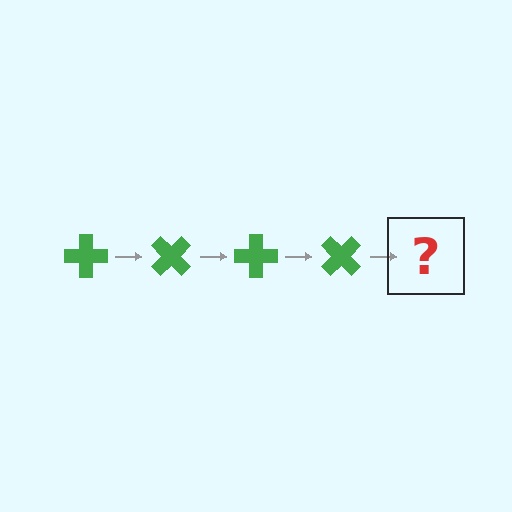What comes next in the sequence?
The next element should be a green cross rotated 180 degrees.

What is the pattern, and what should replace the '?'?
The pattern is that the cross rotates 45 degrees each step. The '?' should be a green cross rotated 180 degrees.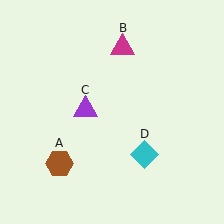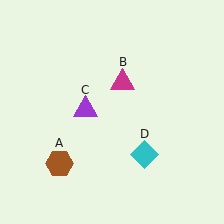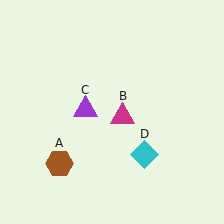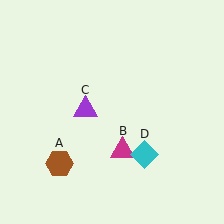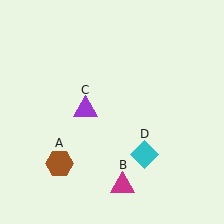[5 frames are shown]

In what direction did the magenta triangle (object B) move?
The magenta triangle (object B) moved down.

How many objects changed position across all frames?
1 object changed position: magenta triangle (object B).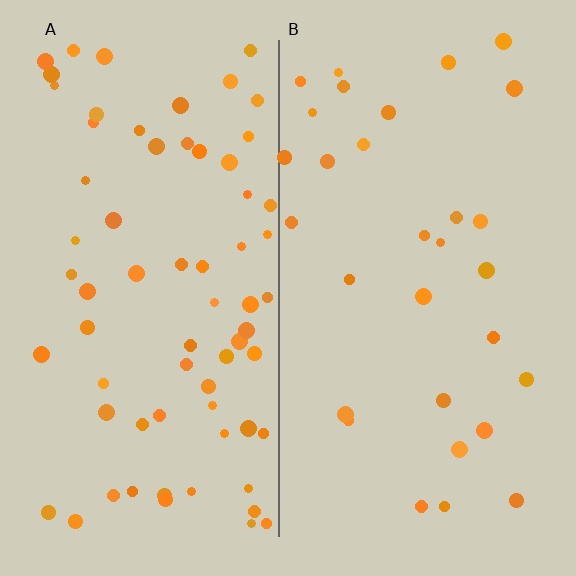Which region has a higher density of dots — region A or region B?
A (the left).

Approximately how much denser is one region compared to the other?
Approximately 2.2× — region A over region B.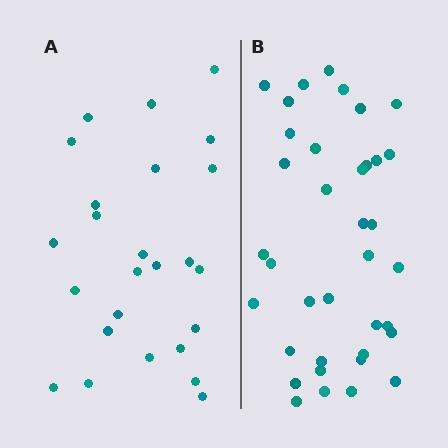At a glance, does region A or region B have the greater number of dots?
Region B (the right region) has more dots.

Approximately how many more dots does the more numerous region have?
Region B has roughly 12 or so more dots than region A.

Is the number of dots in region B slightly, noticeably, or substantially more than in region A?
Region B has substantially more. The ratio is roughly 1.5 to 1.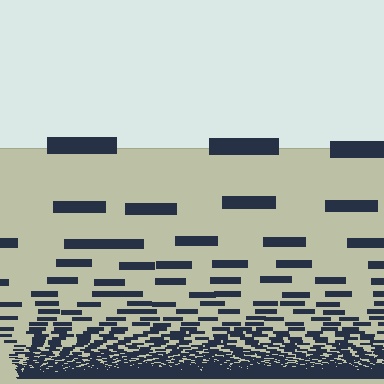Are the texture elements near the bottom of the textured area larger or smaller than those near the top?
Smaller. The gradient is inverted — elements near the bottom are smaller and denser.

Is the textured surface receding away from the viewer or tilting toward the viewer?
The surface appears to tilt toward the viewer. Texture elements get larger and sparser toward the top.